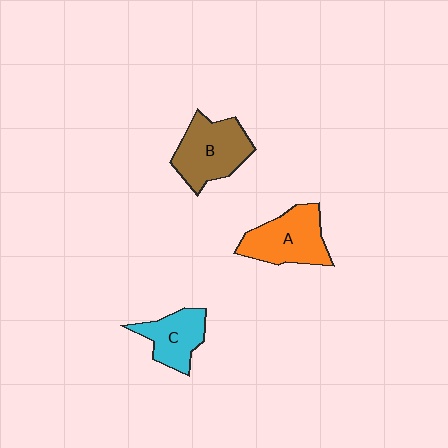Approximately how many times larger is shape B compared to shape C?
Approximately 1.4 times.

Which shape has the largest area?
Shape B (brown).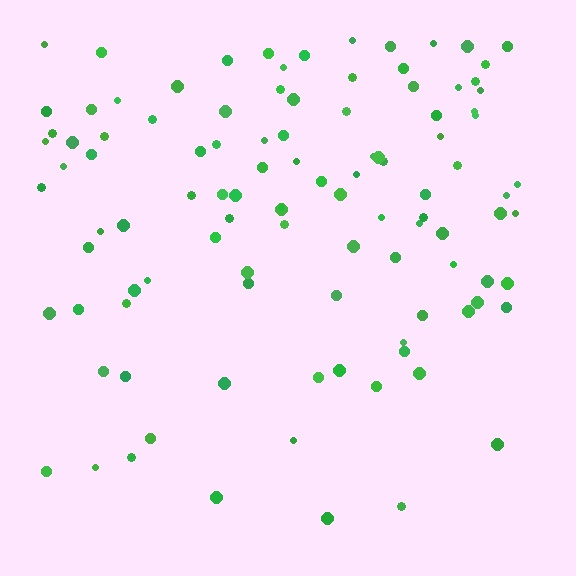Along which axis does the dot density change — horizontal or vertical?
Vertical.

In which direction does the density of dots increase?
From bottom to top, with the top side densest.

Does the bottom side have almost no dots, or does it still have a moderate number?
Still a moderate number, just noticeably fewer than the top.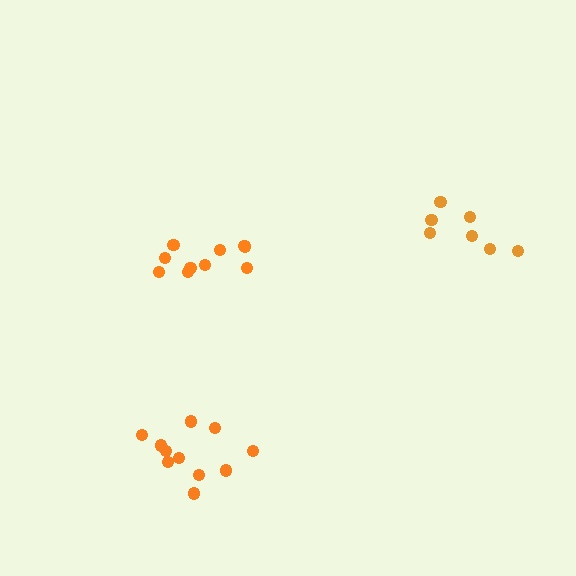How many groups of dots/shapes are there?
There are 3 groups.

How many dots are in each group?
Group 1: 7 dots, Group 2: 10 dots, Group 3: 11 dots (28 total).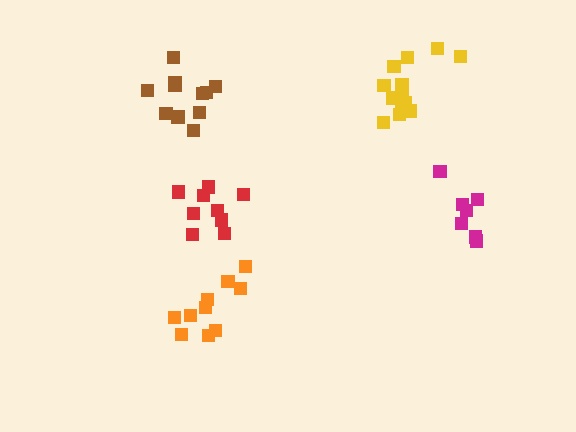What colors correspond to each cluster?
The clusters are colored: brown, red, orange, magenta, yellow.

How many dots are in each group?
Group 1: 11 dots, Group 2: 9 dots, Group 3: 10 dots, Group 4: 7 dots, Group 5: 13 dots (50 total).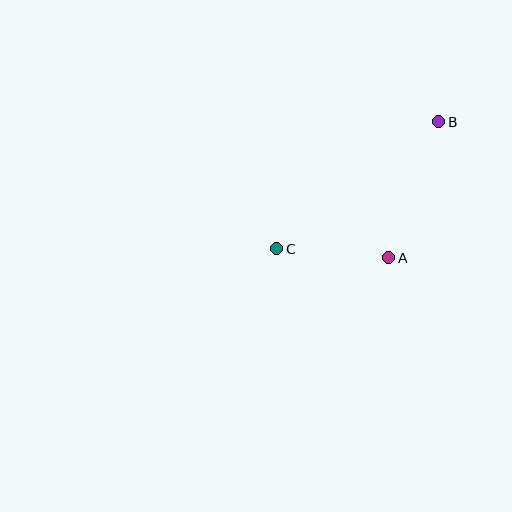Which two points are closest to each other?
Points A and C are closest to each other.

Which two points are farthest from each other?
Points B and C are farthest from each other.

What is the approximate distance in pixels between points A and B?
The distance between A and B is approximately 145 pixels.